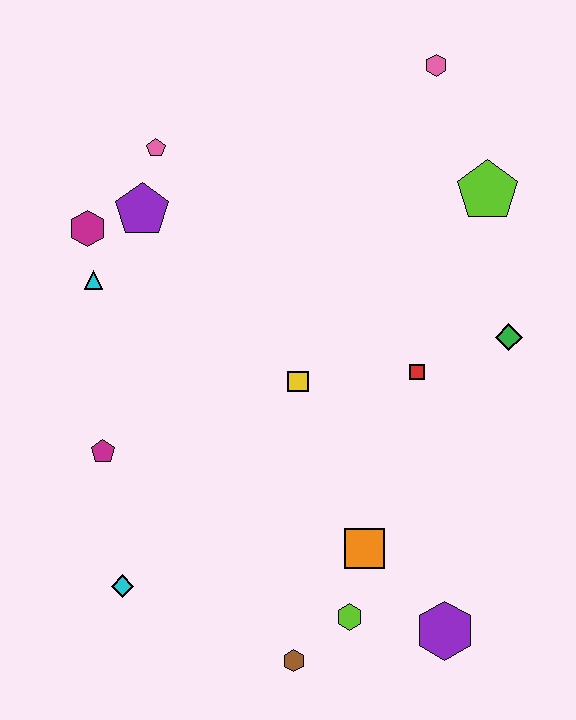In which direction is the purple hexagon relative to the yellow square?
The purple hexagon is below the yellow square.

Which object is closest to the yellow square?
The red square is closest to the yellow square.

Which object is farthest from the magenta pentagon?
The pink hexagon is farthest from the magenta pentagon.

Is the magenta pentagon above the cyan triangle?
No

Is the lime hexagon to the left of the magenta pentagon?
No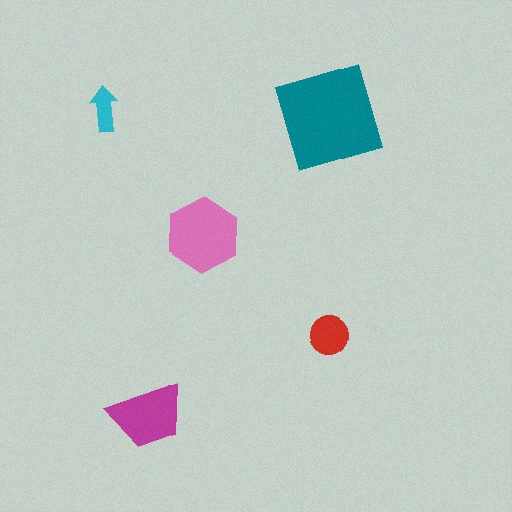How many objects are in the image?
There are 5 objects in the image.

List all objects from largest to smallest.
The teal diamond, the pink hexagon, the magenta trapezoid, the red circle, the cyan arrow.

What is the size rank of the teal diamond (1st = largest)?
1st.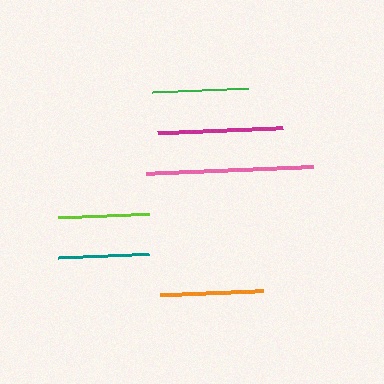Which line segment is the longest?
The pink line is the longest at approximately 167 pixels.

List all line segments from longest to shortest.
From longest to shortest: pink, magenta, orange, green, teal, lime.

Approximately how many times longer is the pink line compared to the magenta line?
The pink line is approximately 1.3 times the length of the magenta line.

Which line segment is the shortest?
The lime line is the shortest at approximately 91 pixels.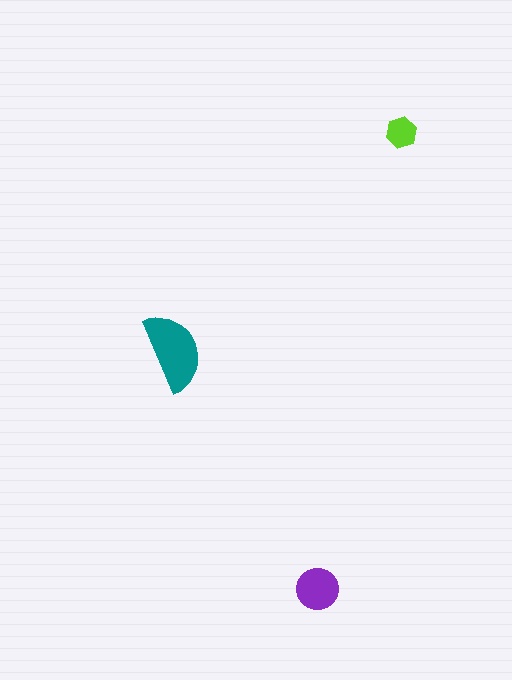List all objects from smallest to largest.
The lime hexagon, the purple circle, the teal semicircle.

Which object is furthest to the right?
The lime hexagon is rightmost.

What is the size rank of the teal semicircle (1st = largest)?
1st.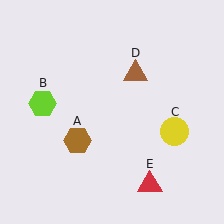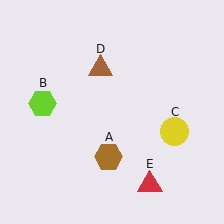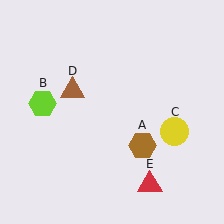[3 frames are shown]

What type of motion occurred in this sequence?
The brown hexagon (object A), brown triangle (object D) rotated counterclockwise around the center of the scene.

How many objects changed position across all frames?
2 objects changed position: brown hexagon (object A), brown triangle (object D).